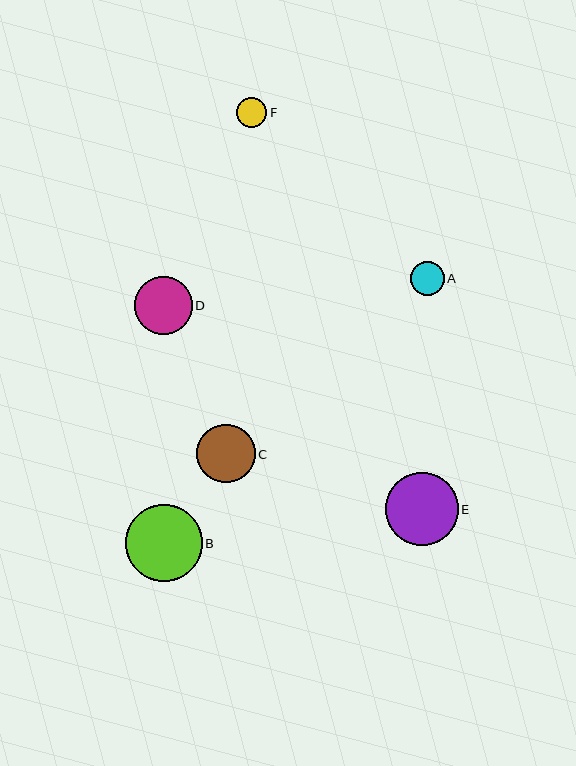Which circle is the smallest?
Circle F is the smallest with a size of approximately 30 pixels.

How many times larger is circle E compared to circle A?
Circle E is approximately 2.1 times the size of circle A.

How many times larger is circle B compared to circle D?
Circle B is approximately 1.3 times the size of circle D.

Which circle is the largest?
Circle B is the largest with a size of approximately 77 pixels.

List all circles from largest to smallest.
From largest to smallest: B, E, C, D, A, F.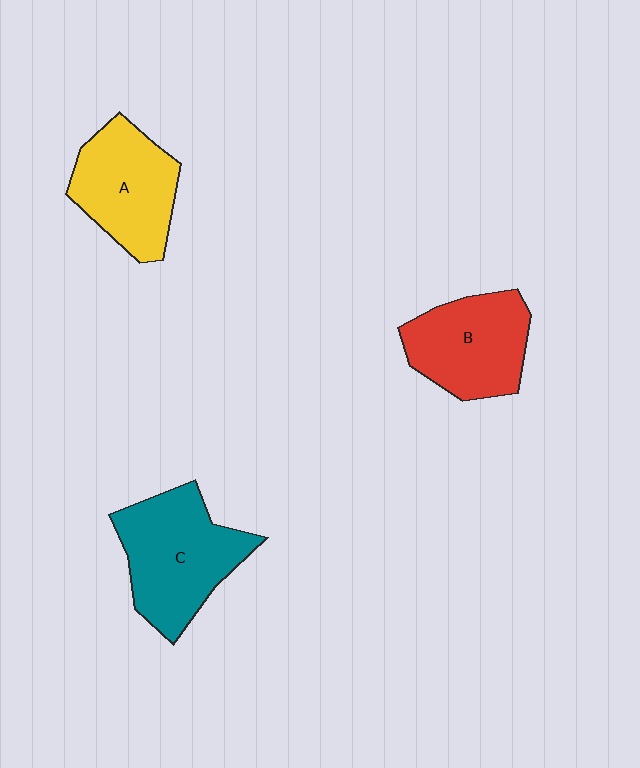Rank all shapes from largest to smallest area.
From largest to smallest: C (teal), A (yellow), B (red).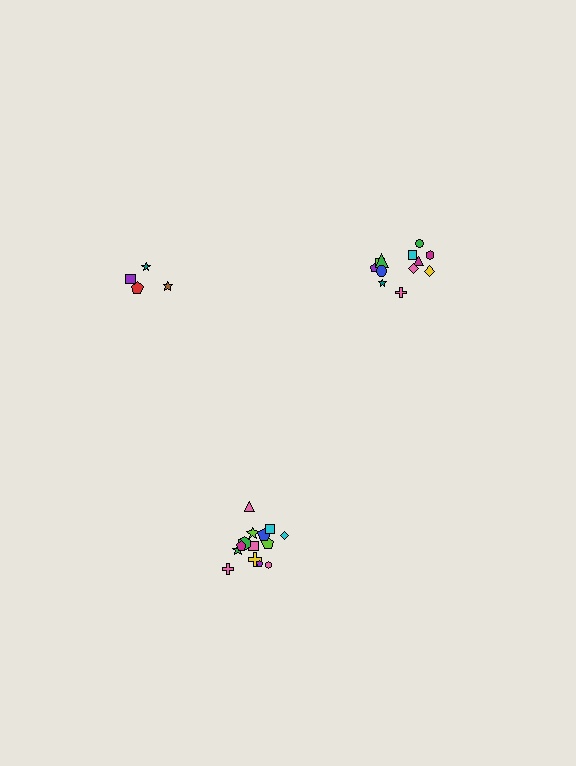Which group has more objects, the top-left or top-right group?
The top-right group.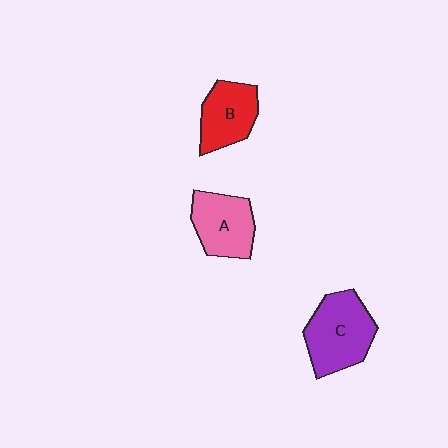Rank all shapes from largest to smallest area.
From largest to smallest: C (purple), A (pink), B (red).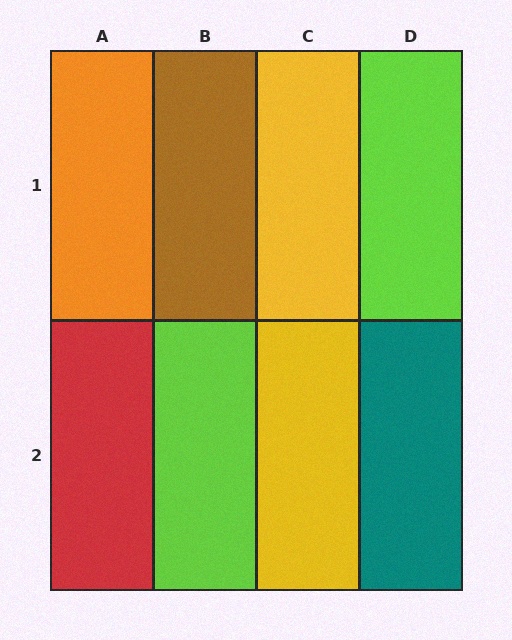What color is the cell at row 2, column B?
Lime.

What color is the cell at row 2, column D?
Teal.